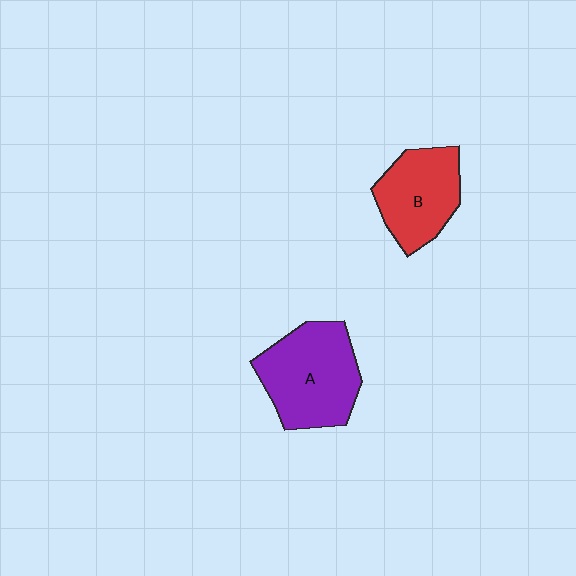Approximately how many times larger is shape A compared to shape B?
Approximately 1.3 times.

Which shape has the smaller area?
Shape B (red).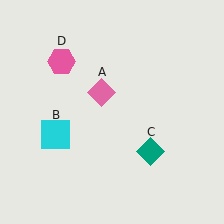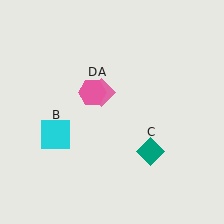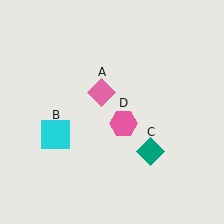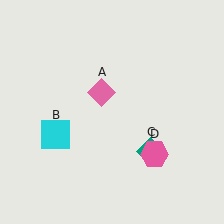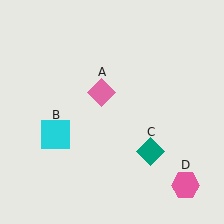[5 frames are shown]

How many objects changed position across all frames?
1 object changed position: pink hexagon (object D).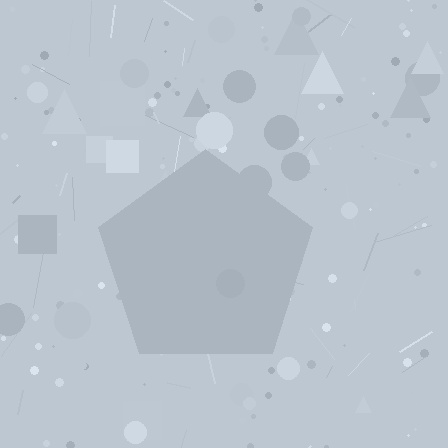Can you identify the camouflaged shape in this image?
The camouflaged shape is a pentagon.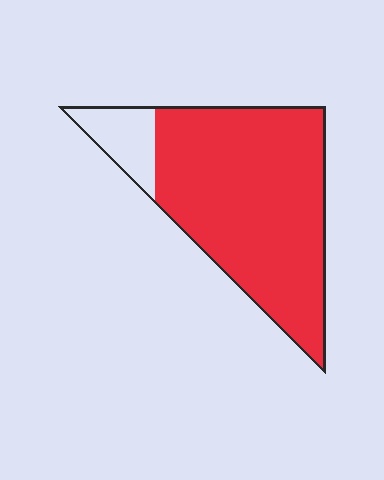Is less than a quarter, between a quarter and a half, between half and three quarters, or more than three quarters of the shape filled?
More than three quarters.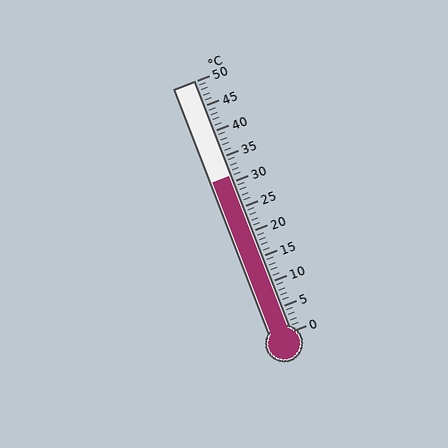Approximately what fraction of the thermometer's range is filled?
The thermometer is filled to approximately 60% of its range.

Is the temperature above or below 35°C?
The temperature is below 35°C.